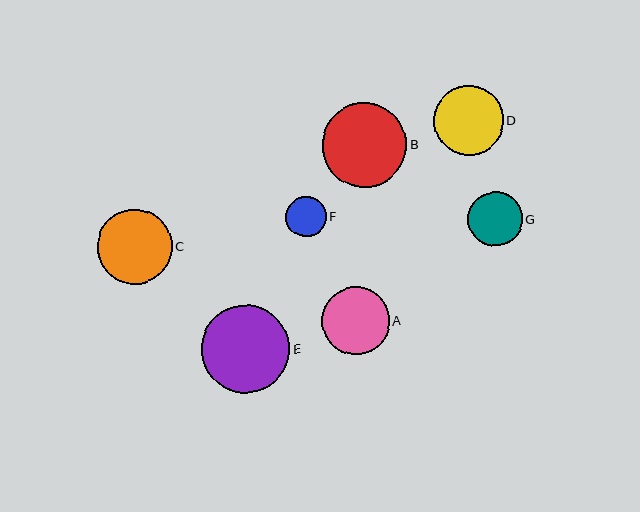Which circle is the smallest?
Circle F is the smallest with a size of approximately 40 pixels.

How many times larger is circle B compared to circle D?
Circle B is approximately 1.2 times the size of circle D.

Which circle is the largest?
Circle E is the largest with a size of approximately 88 pixels.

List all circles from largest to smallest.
From largest to smallest: E, B, C, D, A, G, F.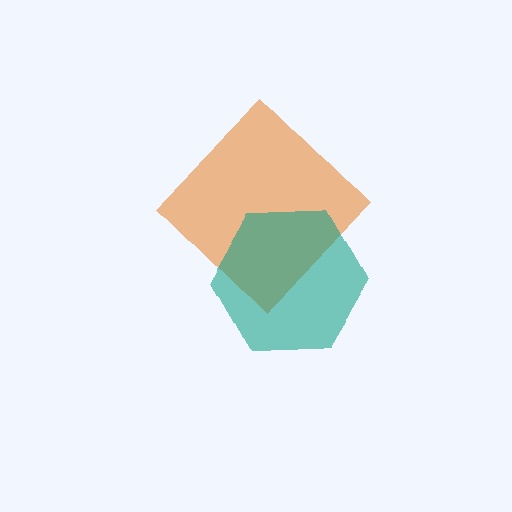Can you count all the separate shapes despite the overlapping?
Yes, there are 2 separate shapes.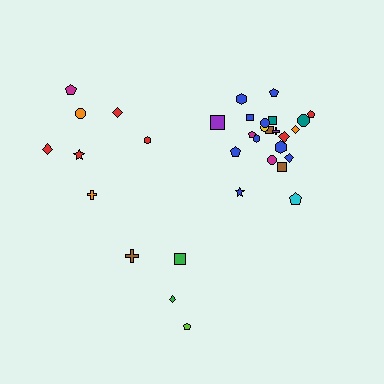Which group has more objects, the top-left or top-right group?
The top-right group.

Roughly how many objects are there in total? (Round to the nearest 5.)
Roughly 35 objects in total.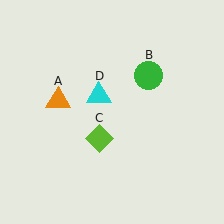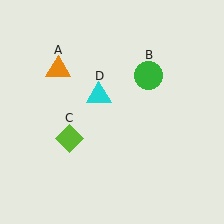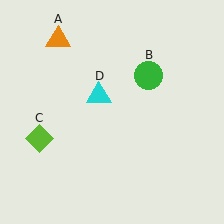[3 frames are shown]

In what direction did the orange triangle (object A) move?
The orange triangle (object A) moved up.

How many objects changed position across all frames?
2 objects changed position: orange triangle (object A), lime diamond (object C).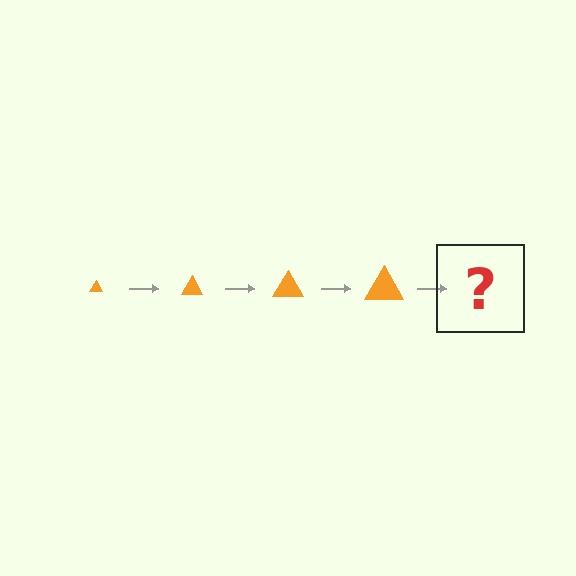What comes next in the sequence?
The next element should be an orange triangle, larger than the previous one.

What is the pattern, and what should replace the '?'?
The pattern is that the triangle gets progressively larger each step. The '?' should be an orange triangle, larger than the previous one.